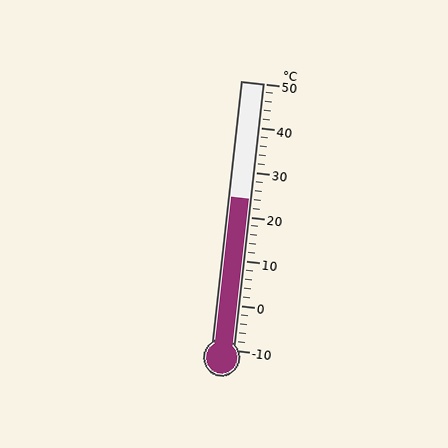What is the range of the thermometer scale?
The thermometer scale ranges from -10°C to 50°C.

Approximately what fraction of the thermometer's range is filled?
The thermometer is filled to approximately 55% of its range.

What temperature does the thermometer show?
The thermometer shows approximately 24°C.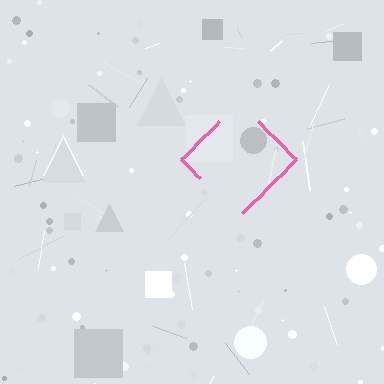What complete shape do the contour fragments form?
The contour fragments form a diamond.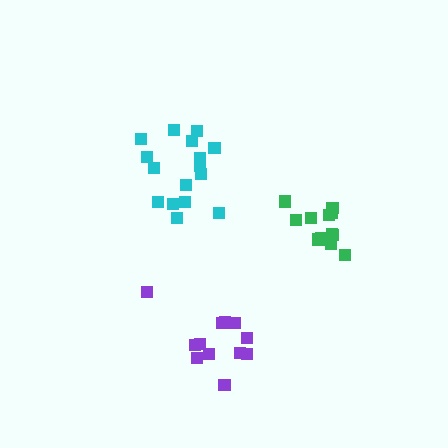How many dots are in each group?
Group 1: 12 dots, Group 2: 16 dots, Group 3: 12 dots (40 total).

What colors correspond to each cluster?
The clusters are colored: green, cyan, purple.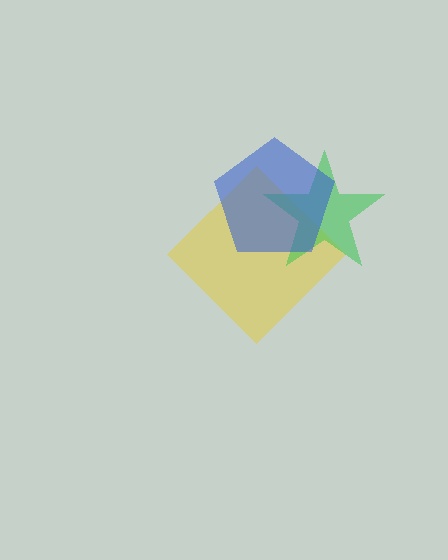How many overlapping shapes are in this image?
There are 3 overlapping shapes in the image.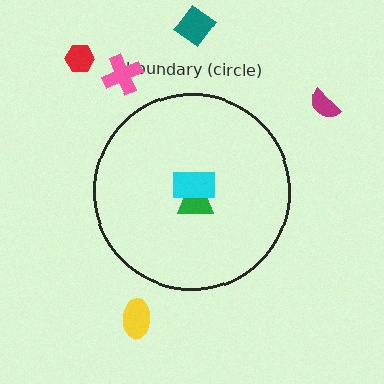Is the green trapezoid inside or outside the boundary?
Inside.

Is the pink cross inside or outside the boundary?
Outside.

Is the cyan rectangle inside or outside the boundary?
Inside.